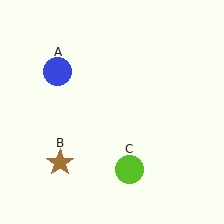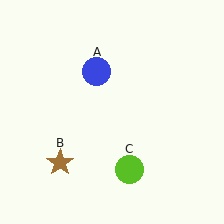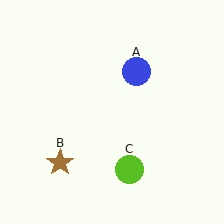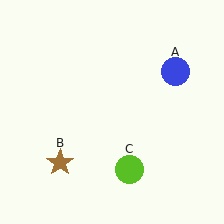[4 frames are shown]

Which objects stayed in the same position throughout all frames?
Brown star (object B) and lime circle (object C) remained stationary.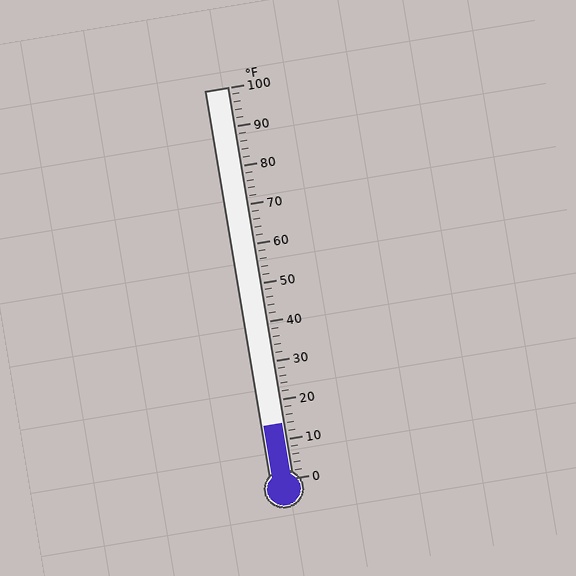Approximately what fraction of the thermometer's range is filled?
The thermometer is filled to approximately 15% of its range.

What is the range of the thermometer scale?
The thermometer scale ranges from 0°F to 100°F.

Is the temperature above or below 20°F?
The temperature is below 20°F.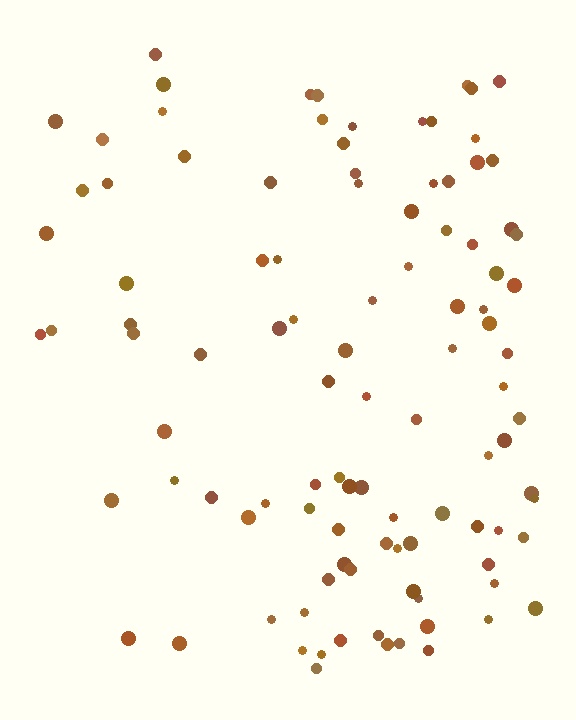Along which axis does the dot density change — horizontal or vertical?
Horizontal.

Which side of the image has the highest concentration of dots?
The right.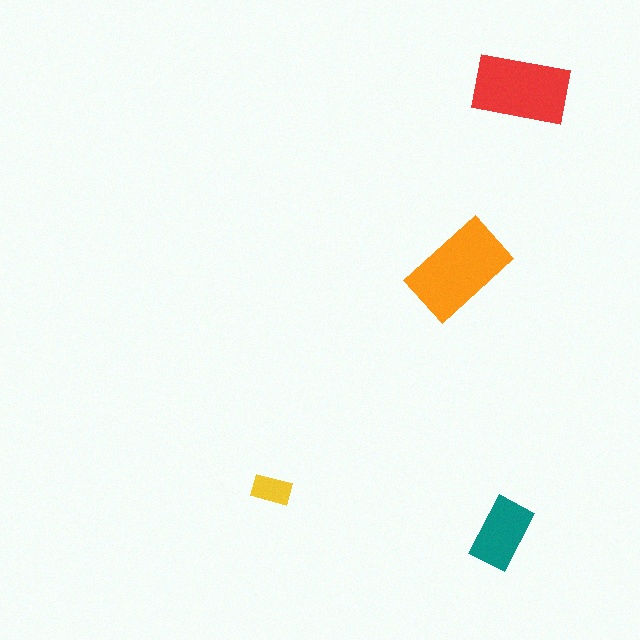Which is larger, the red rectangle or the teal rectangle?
The red one.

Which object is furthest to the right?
The red rectangle is rightmost.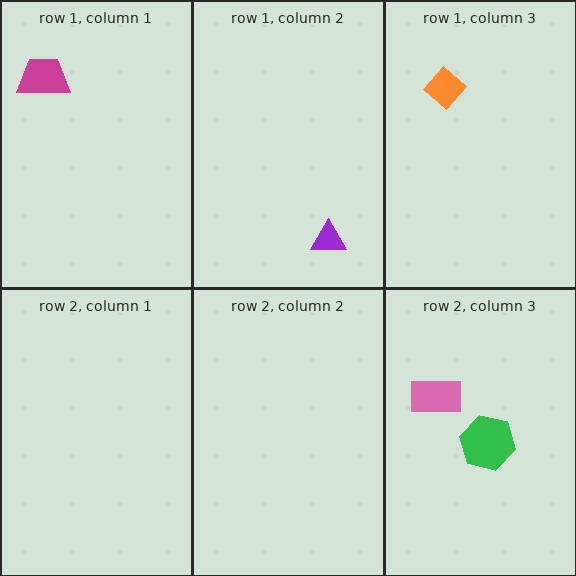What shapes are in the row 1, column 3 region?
The orange diamond.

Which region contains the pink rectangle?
The row 2, column 3 region.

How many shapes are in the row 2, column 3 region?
2.